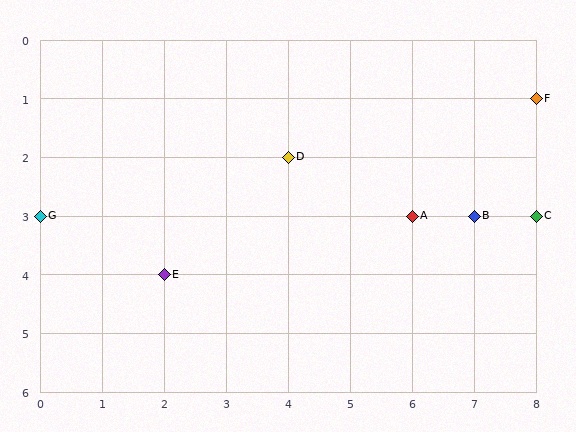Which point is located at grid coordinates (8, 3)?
Point C is at (8, 3).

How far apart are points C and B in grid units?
Points C and B are 1 column apart.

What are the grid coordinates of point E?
Point E is at grid coordinates (2, 4).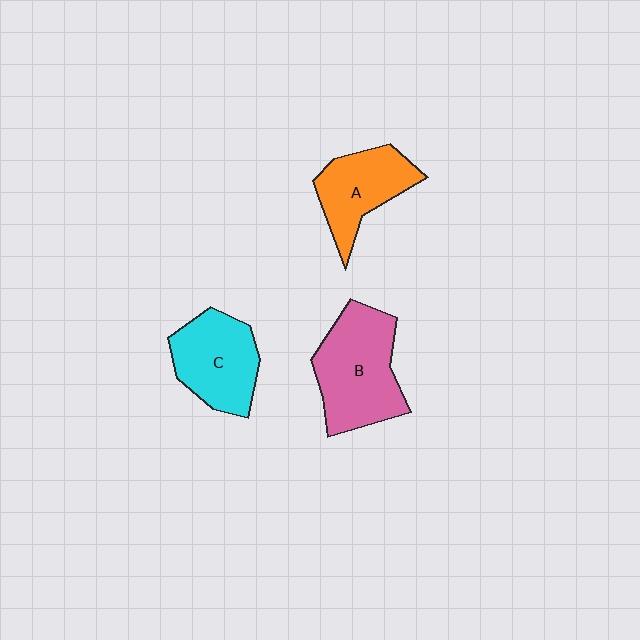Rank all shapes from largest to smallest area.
From largest to smallest: B (pink), C (cyan), A (orange).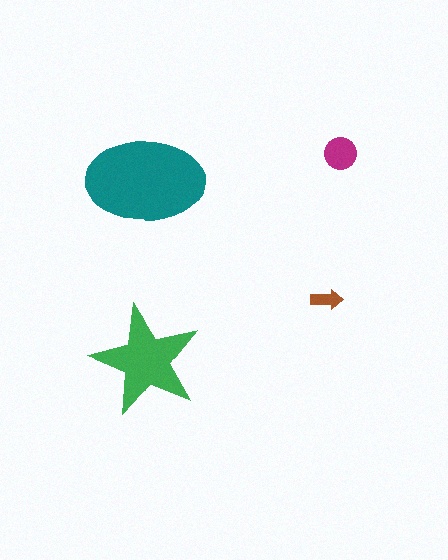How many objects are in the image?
There are 4 objects in the image.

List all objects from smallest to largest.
The brown arrow, the magenta circle, the green star, the teal ellipse.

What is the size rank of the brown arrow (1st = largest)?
4th.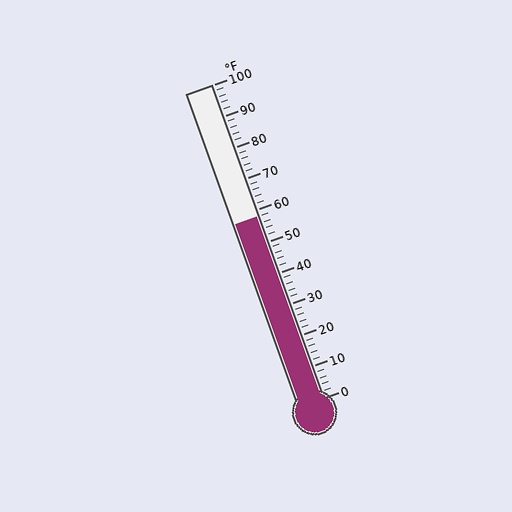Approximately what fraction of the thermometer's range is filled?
The thermometer is filled to approximately 60% of its range.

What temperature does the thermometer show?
The thermometer shows approximately 58°F.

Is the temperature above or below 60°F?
The temperature is below 60°F.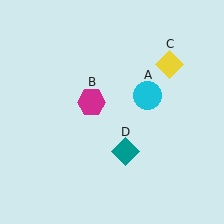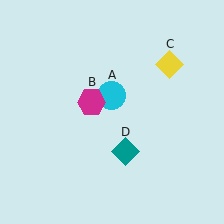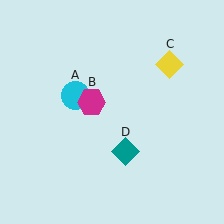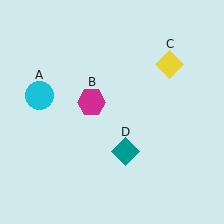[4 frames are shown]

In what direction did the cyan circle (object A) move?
The cyan circle (object A) moved left.